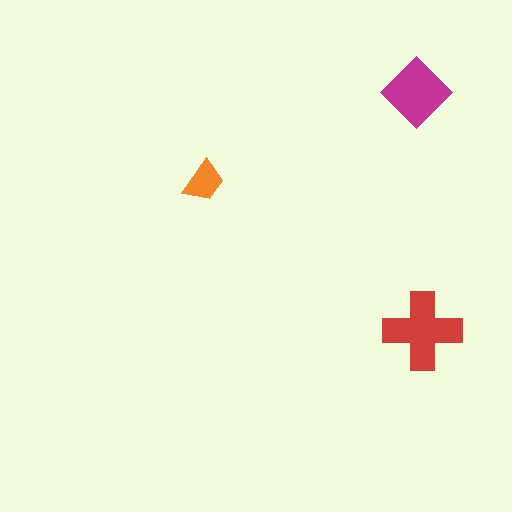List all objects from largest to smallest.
The red cross, the magenta diamond, the orange trapezoid.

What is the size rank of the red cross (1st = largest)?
1st.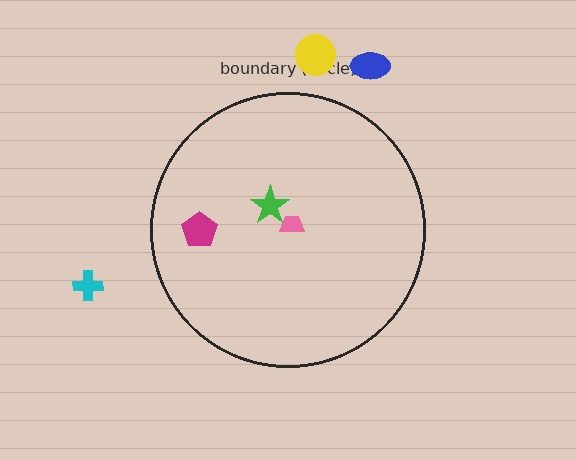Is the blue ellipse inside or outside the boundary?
Outside.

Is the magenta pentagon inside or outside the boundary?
Inside.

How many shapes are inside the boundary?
3 inside, 3 outside.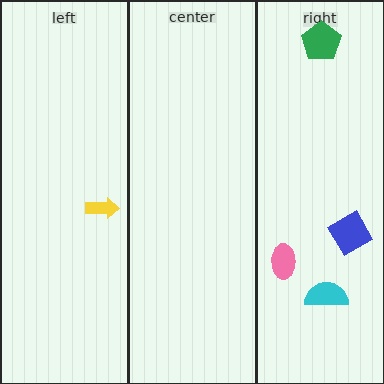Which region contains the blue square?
The right region.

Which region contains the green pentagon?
The right region.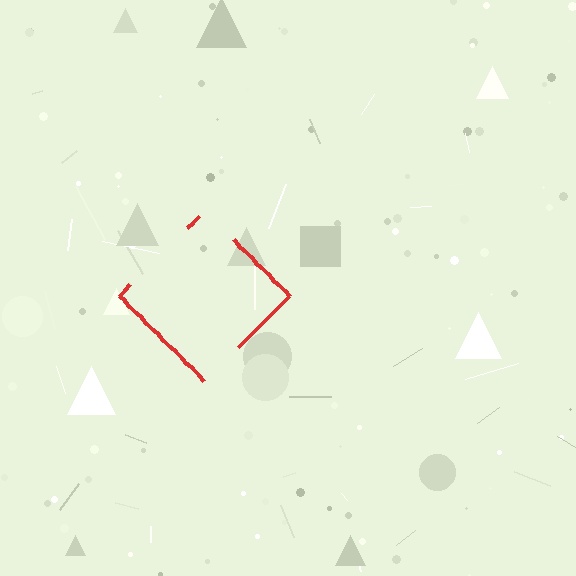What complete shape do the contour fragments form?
The contour fragments form a diamond.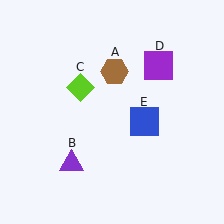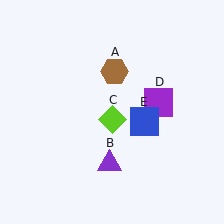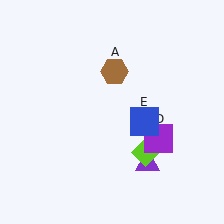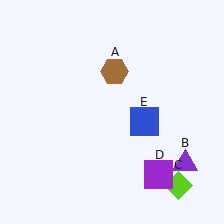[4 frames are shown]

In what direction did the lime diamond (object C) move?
The lime diamond (object C) moved down and to the right.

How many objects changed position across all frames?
3 objects changed position: purple triangle (object B), lime diamond (object C), purple square (object D).